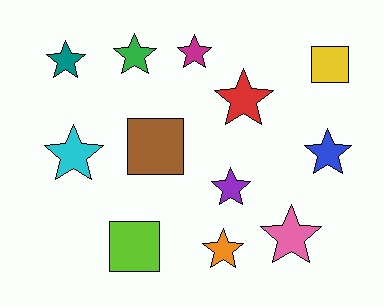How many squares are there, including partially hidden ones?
There are 3 squares.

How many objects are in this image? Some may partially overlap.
There are 12 objects.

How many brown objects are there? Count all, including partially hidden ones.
There is 1 brown object.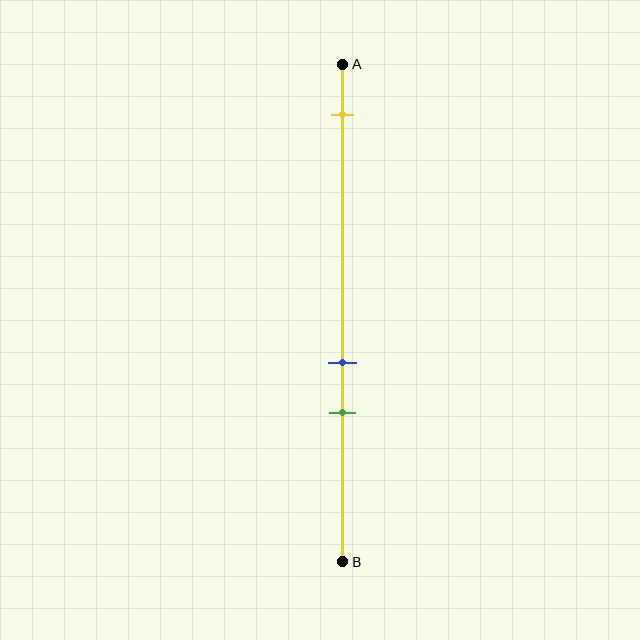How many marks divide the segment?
There are 3 marks dividing the segment.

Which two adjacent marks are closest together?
The blue and green marks are the closest adjacent pair.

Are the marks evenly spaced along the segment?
No, the marks are not evenly spaced.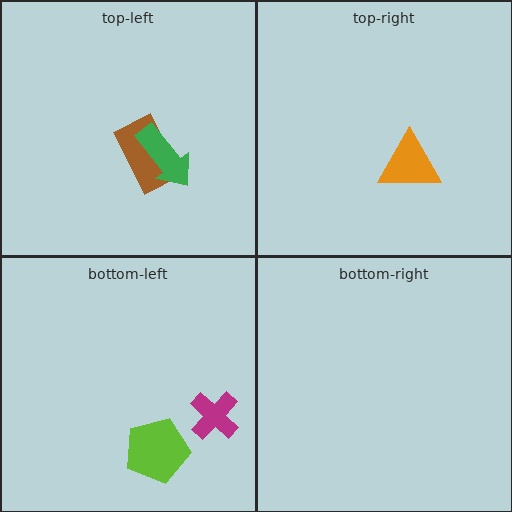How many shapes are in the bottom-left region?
2.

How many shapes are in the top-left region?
2.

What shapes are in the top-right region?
The orange triangle.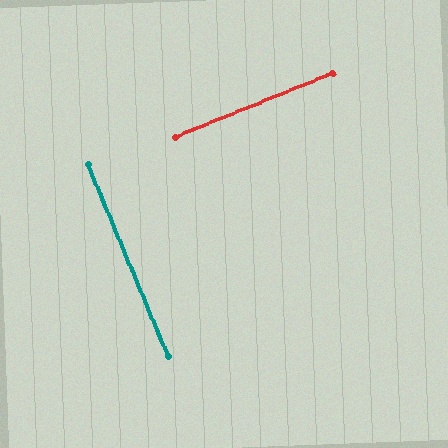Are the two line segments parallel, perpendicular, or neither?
Perpendicular — they meet at approximately 89°.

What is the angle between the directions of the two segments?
Approximately 89 degrees.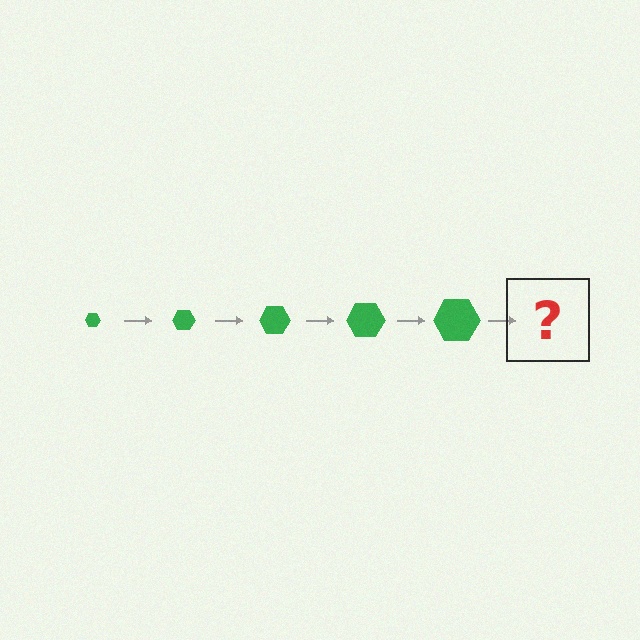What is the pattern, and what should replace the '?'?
The pattern is that the hexagon gets progressively larger each step. The '?' should be a green hexagon, larger than the previous one.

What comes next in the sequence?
The next element should be a green hexagon, larger than the previous one.